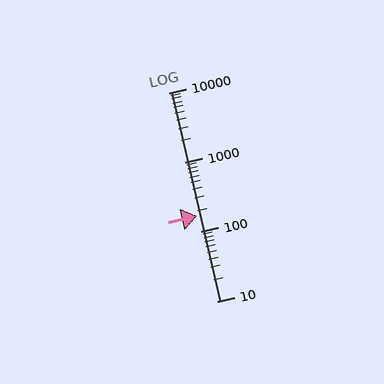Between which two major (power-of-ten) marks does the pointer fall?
The pointer is between 100 and 1000.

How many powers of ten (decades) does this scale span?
The scale spans 3 decades, from 10 to 10000.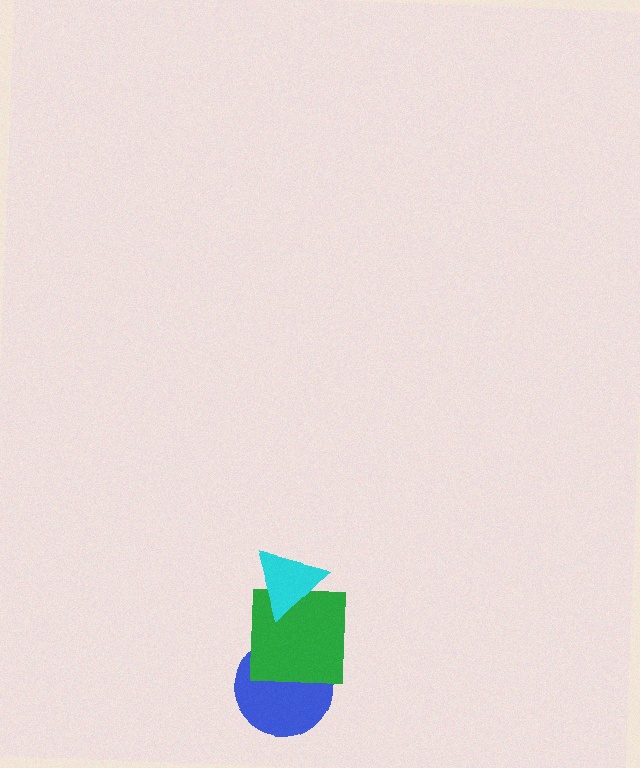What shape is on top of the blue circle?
The green square is on top of the blue circle.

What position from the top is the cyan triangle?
The cyan triangle is 1st from the top.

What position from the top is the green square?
The green square is 2nd from the top.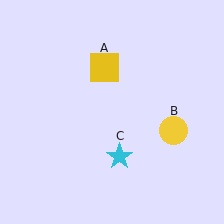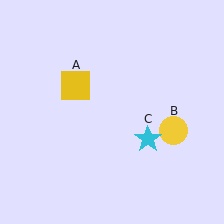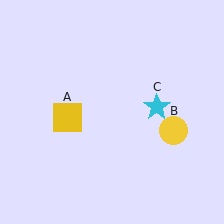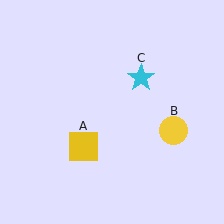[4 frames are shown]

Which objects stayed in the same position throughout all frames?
Yellow circle (object B) remained stationary.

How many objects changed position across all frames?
2 objects changed position: yellow square (object A), cyan star (object C).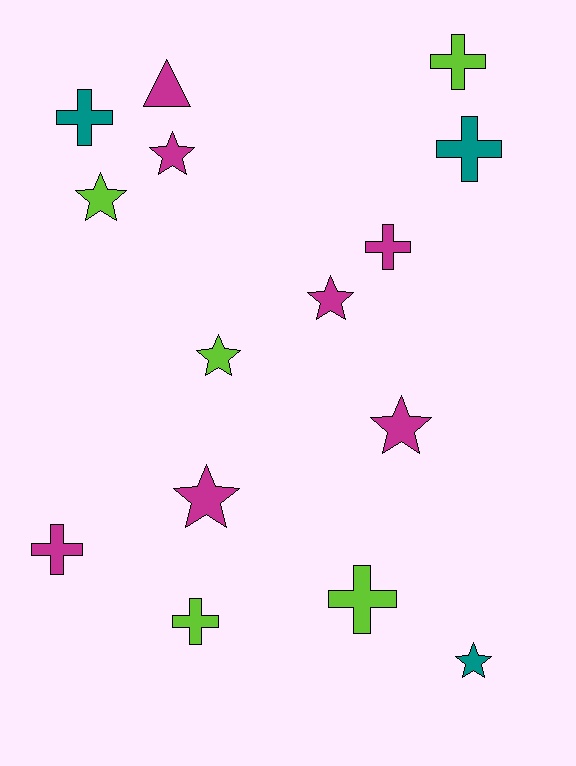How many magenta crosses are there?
There are 2 magenta crosses.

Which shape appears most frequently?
Cross, with 7 objects.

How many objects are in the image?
There are 15 objects.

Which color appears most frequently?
Magenta, with 7 objects.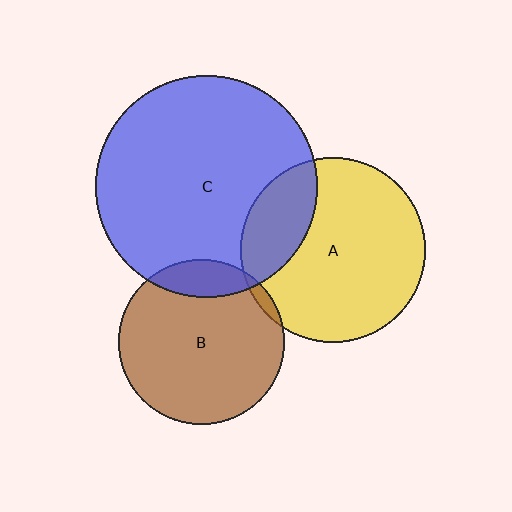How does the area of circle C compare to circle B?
Approximately 1.8 times.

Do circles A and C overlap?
Yes.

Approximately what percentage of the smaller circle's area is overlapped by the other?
Approximately 25%.